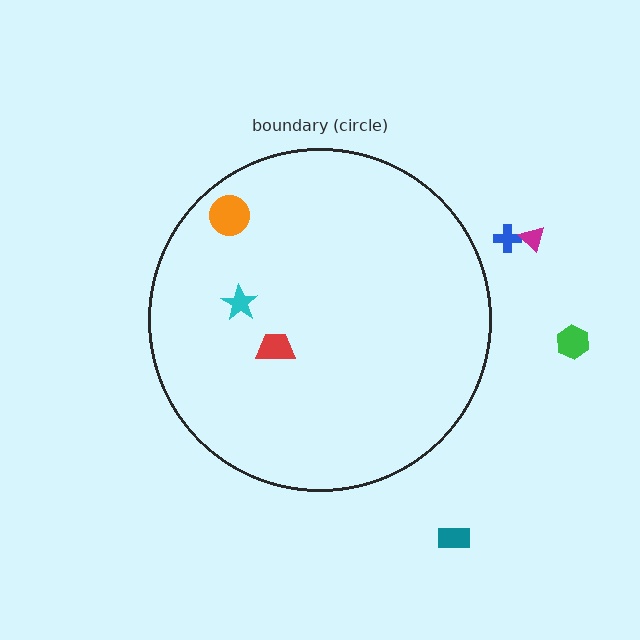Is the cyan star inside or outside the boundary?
Inside.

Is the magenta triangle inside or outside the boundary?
Outside.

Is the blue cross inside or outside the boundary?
Outside.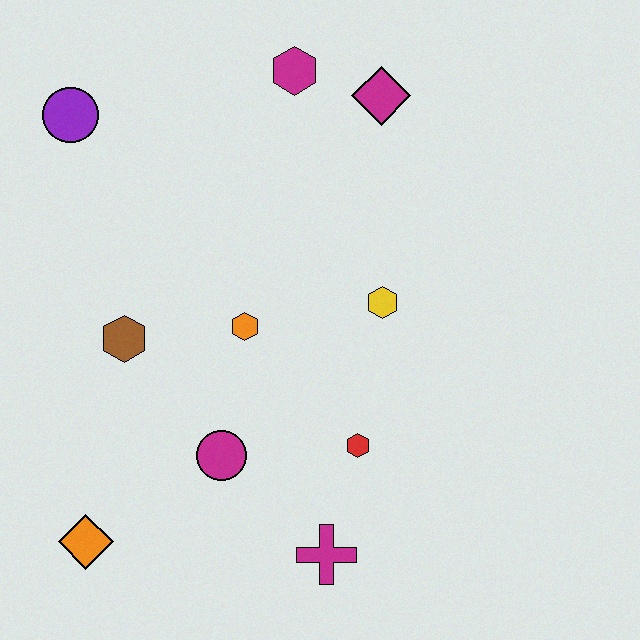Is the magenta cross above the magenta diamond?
No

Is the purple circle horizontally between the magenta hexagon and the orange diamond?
No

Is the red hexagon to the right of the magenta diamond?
No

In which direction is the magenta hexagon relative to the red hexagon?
The magenta hexagon is above the red hexagon.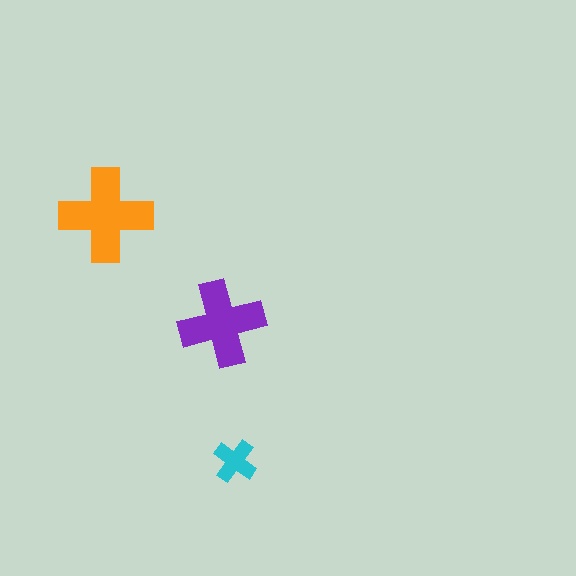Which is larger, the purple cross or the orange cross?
The orange one.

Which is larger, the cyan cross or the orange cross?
The orange one.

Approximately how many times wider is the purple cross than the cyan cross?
About 2 times wider.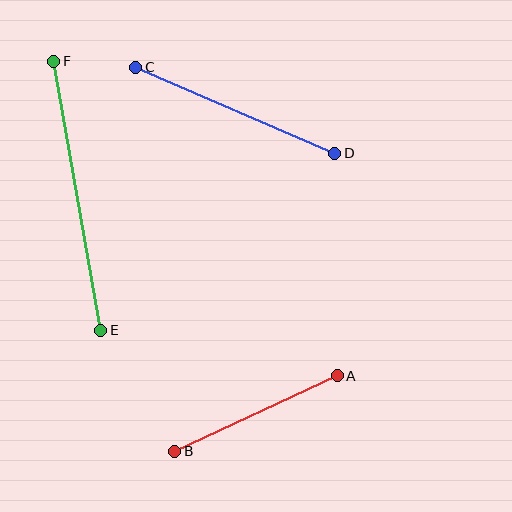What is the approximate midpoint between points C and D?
The midpoint is at approximately (235, 110) pixels.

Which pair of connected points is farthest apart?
Points E and F are farthest apart.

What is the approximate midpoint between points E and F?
The midpoint is at approximately (77, 196) pixels.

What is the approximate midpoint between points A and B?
The midpoint is at approximately (256, 414) pixels.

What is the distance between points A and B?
The distance is approximately 180 pixels.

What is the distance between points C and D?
The distance is approximately 216 pixels.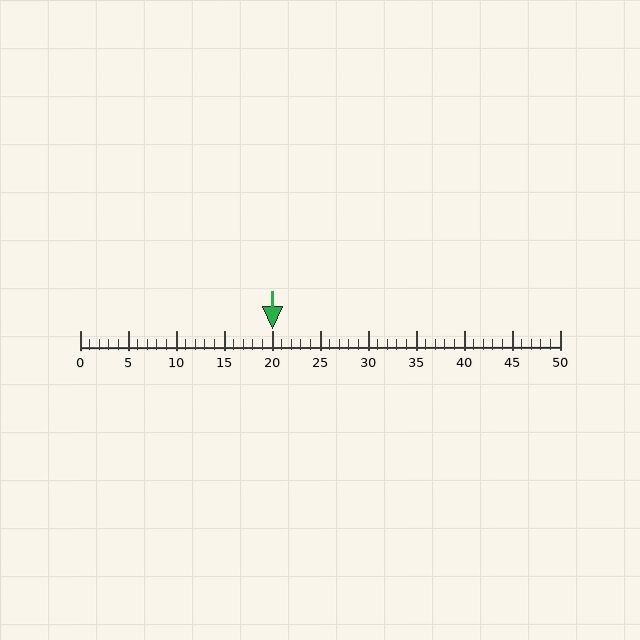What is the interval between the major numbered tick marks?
The major tick marks are spaced 5 units apart.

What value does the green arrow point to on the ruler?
The green arrow points to approximately 20.